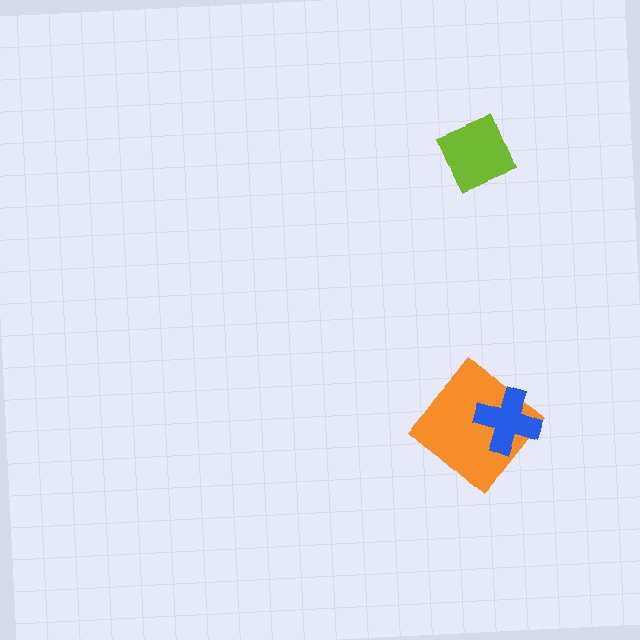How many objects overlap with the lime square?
0 objects overlap with the lime square.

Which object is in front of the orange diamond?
The blue cross is in front of the orange diamond.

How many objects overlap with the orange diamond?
1 object overlaps with the orange diamond.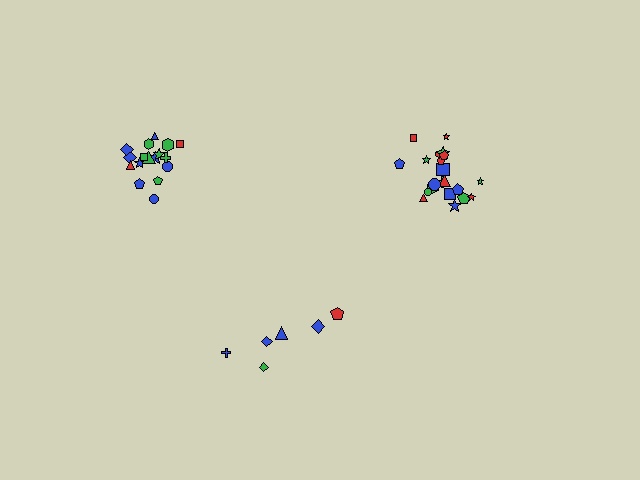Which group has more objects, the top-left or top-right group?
The top-right group.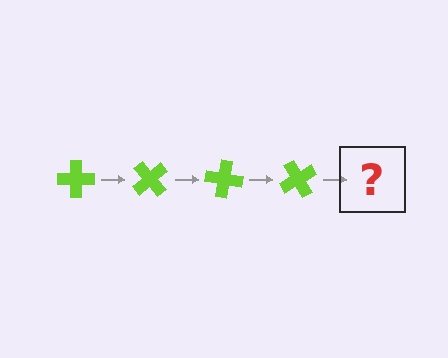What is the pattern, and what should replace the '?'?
The pattern is that the cross rotates 50 degrees each step. The '?' should be a lime cross rotated 200 degrees.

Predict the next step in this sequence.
The next step is a lime cross rotated 200 degrees.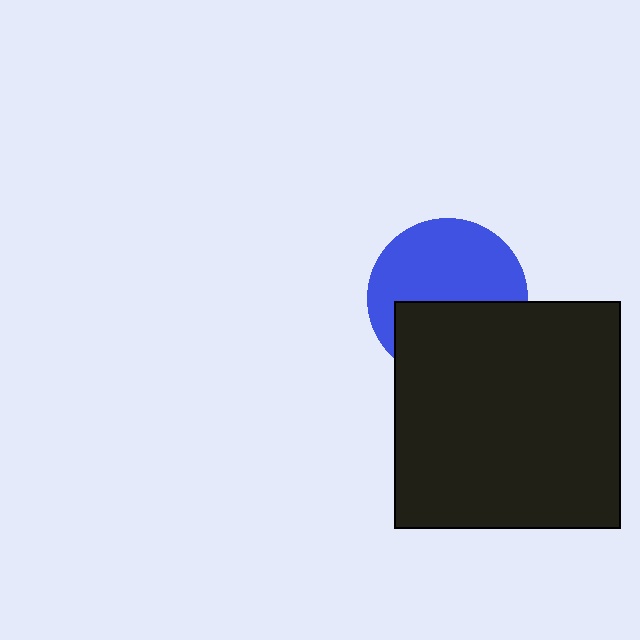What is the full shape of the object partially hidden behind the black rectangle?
The partially hidden object is a blue circle.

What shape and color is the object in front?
The object in front is a black rectangle.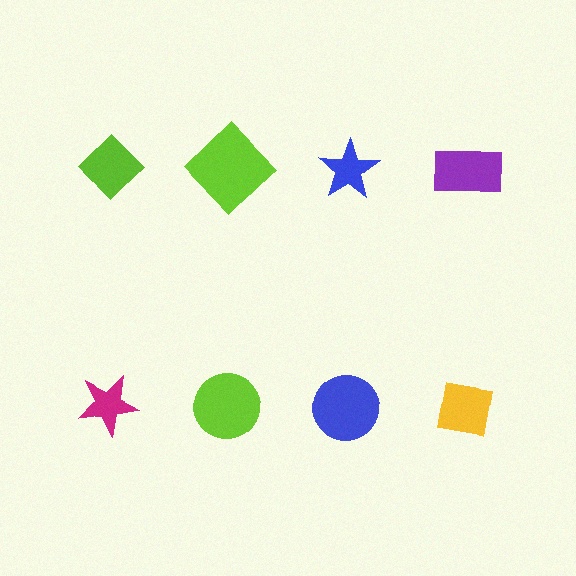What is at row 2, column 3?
A blue circle.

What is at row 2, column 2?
A lime circle.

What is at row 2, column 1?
A magenta star.